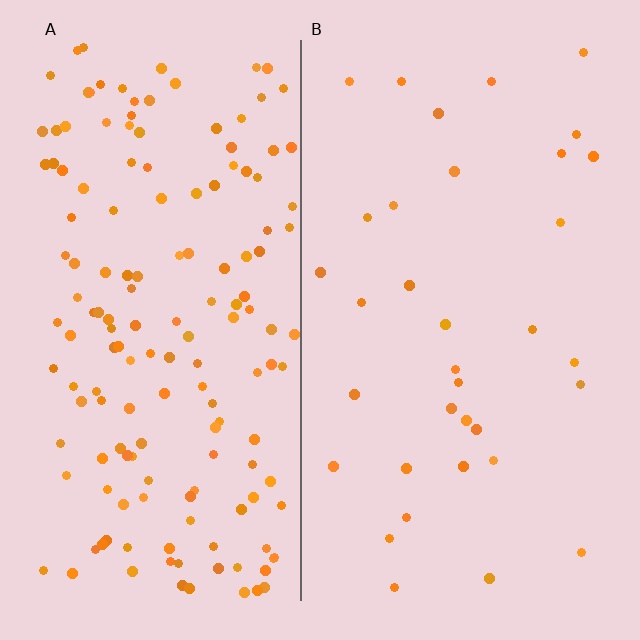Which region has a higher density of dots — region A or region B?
A (the left).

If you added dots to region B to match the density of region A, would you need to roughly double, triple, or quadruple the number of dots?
Approximately quadruple.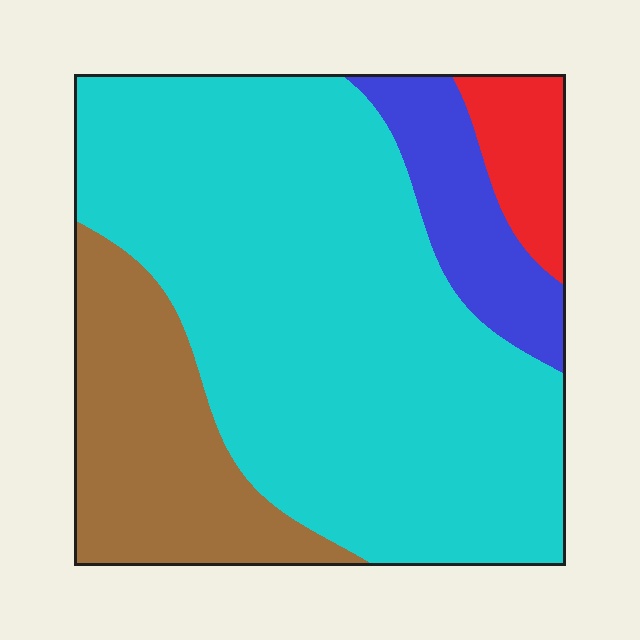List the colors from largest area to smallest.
From largest to smallest: cyan, brown, blue, red.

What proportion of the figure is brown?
Brown takes up about one fifth (1/5) of the figure.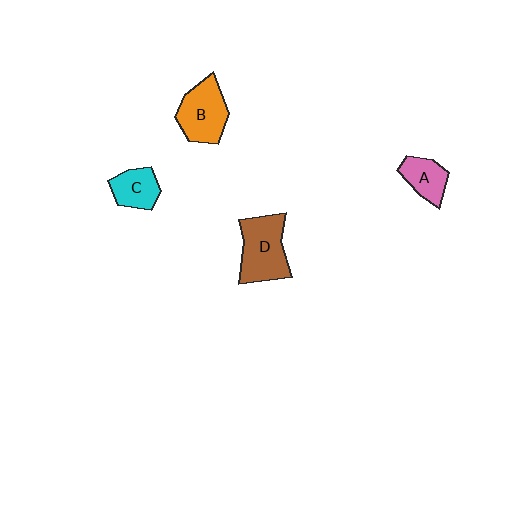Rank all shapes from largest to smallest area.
From largest to smallest: D (brown), B (orange), C (cyan), A (pink).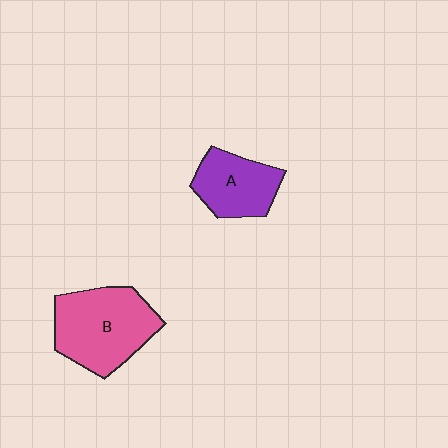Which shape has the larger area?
Shape B (pink).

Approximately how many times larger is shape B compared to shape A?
Approximately 1.5 times.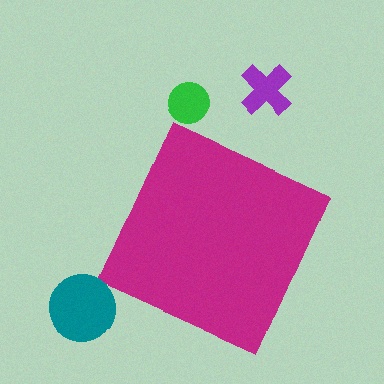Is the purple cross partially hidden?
No, the purple cross is fully visible.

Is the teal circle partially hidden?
No, the teal circle is fully visible.